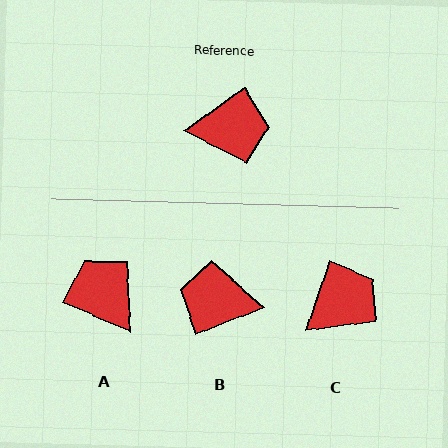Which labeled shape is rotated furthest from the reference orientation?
B, about 166 degrees away.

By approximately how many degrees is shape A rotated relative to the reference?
Approximately 121 degrees counter-clockwise.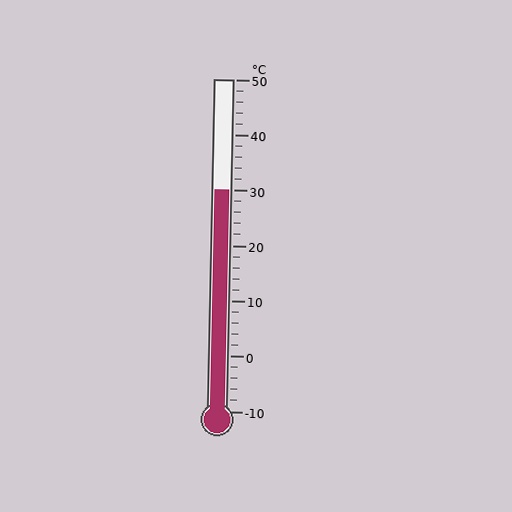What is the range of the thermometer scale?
The thermometer scale ranges from -10°C to 50°C.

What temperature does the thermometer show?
The thermometer shows approximately 30°C.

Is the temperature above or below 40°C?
The temperature is below 40°C.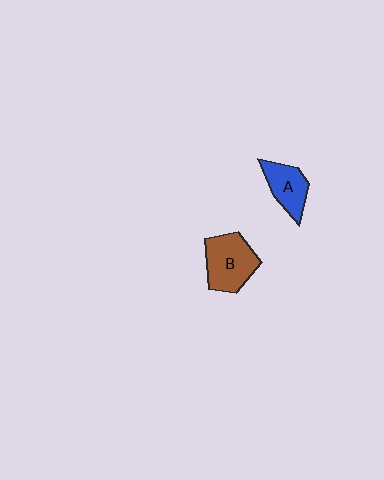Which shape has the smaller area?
Shape A (blue).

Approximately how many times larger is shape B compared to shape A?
Approximately 1.4 times.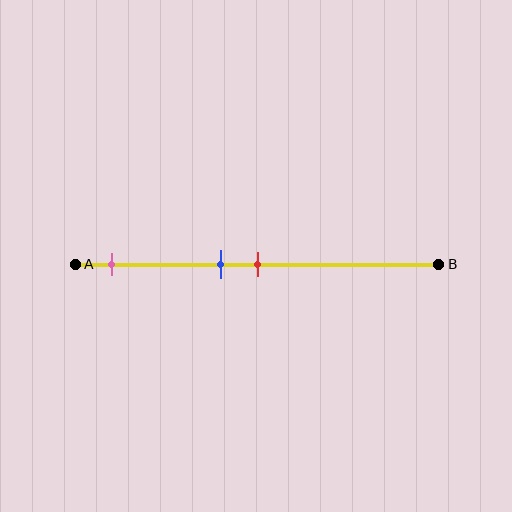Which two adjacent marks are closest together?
The blue and red marks are the closest adjacent pair.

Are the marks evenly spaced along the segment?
No, the marks are not evenly spaced.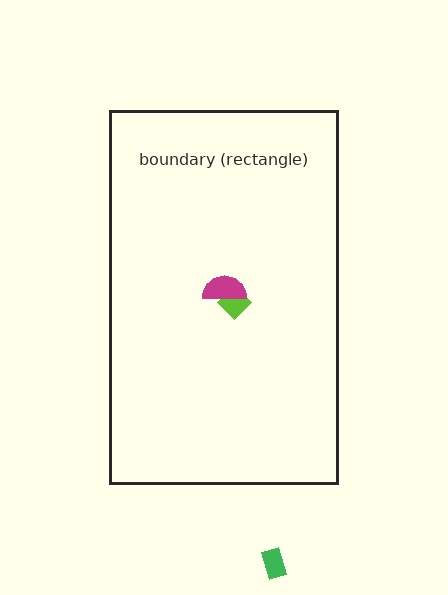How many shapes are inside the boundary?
2 inside, 1 outside.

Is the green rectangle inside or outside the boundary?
Outside.